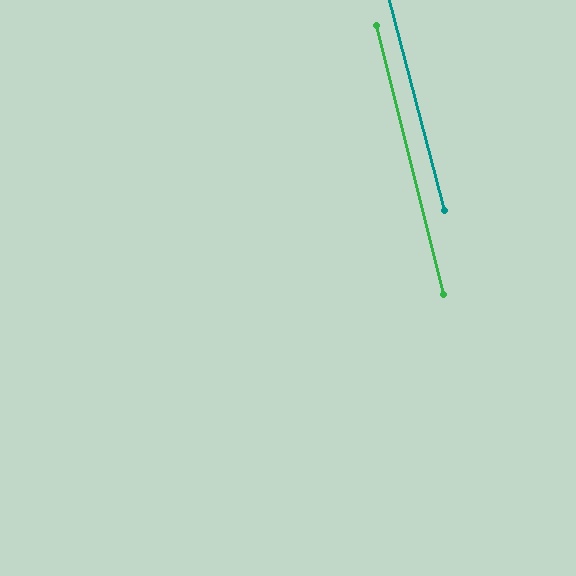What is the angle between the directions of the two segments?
Approximately 1 degree.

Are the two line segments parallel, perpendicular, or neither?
Parallel — their directions differ by only 0.5°.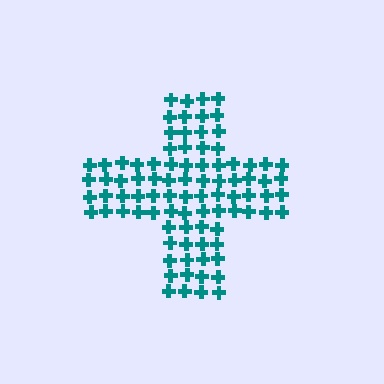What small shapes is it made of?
It is made of small crosses.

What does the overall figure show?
The overall figure shows a cross.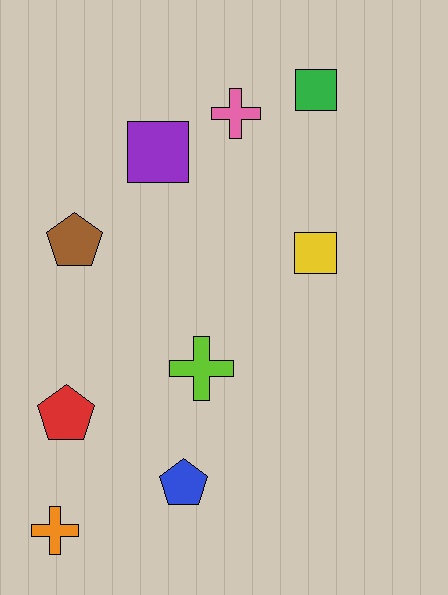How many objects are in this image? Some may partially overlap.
There are 9 objects.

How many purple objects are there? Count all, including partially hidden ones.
There is 1 purple object.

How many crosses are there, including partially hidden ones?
There are 3 crosses.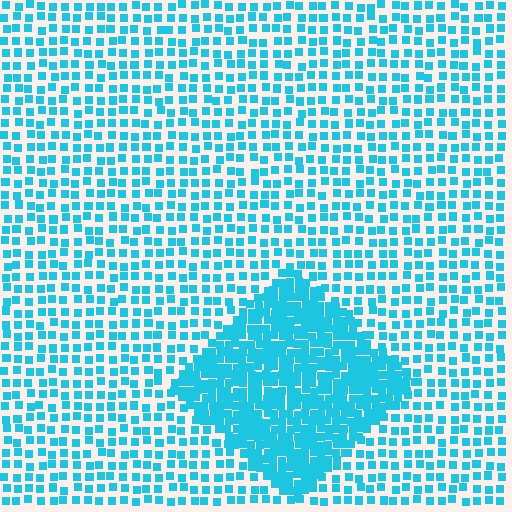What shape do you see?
I see a diamond.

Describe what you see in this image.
The image contains small cyan elements arranged at two different densities. A diamond-shaped region is visible where the elements are more densely packed than the surrounding area.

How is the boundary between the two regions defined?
The boundary is defined by a change in element density (approximately 2.3x ratio). All elements are the same color, size, and shape.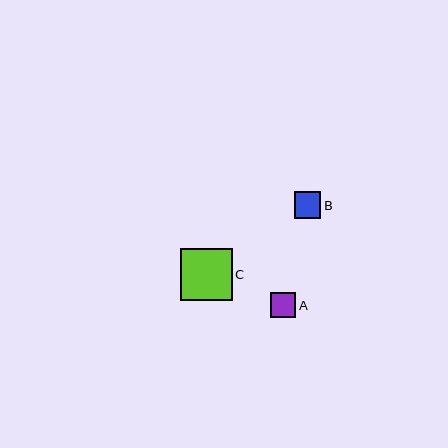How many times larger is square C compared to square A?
Square C is approximately 2.1 times the size of square A.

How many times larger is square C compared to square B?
Square C is approximately 1.9 times the size of square B.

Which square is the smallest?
Square A is the smallest with a size of approximately 25 pixels.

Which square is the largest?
Square C is the largest with a size of approximately 51 pixels.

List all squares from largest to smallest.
From largest to smallest: C, B, A.